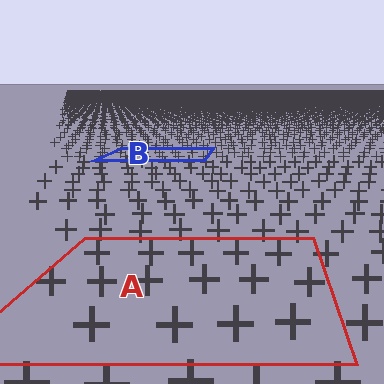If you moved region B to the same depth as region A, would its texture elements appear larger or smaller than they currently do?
They would appear larger. At a closer depth, the same texture elements are projected at a bigger on-screen size.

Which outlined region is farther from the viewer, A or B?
Region B is farther from the viewer — the texture elements inside it appear smaller and more densely packed.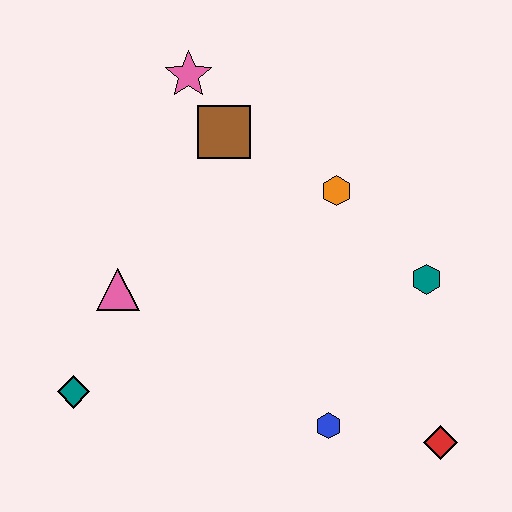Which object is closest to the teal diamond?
The pink triangle is closest to the teal diamond.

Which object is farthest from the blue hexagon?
The pink star is farthest from the blue hexagon.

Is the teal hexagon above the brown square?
No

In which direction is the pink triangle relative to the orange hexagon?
The pink triangle is to the left of the orange hexagon.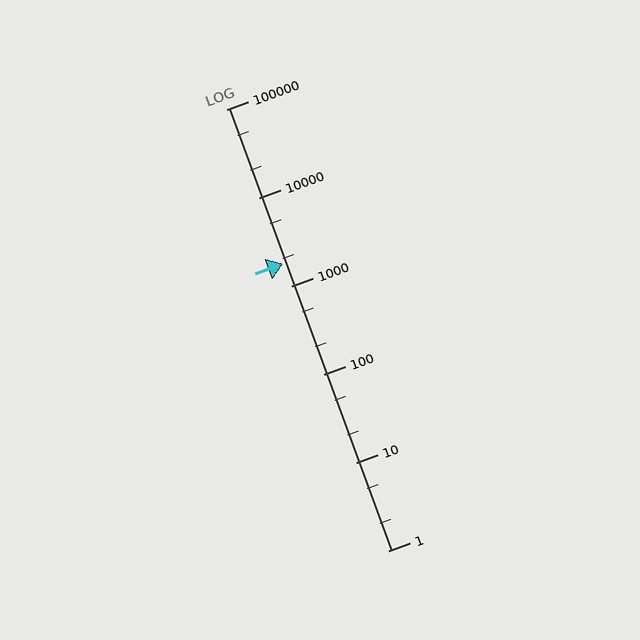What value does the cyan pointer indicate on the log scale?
The pointer indicates approximately 1800.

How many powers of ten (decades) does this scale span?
The scale spans 5 decades, from 1 to 100000.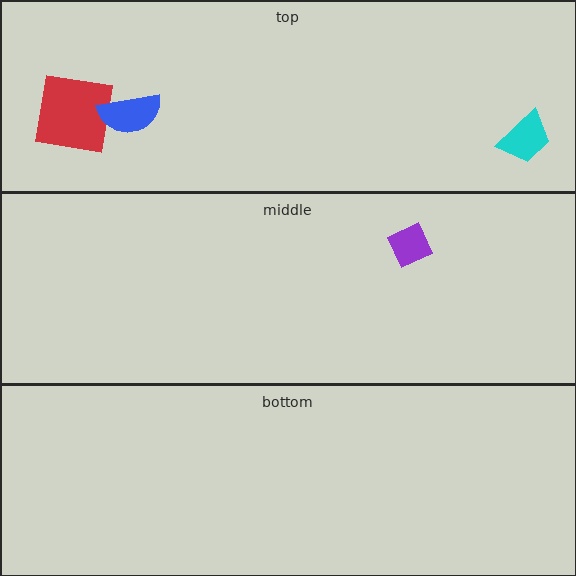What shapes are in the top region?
The cyan trapezoid, the red square, the blue semicircle.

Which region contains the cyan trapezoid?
The top region.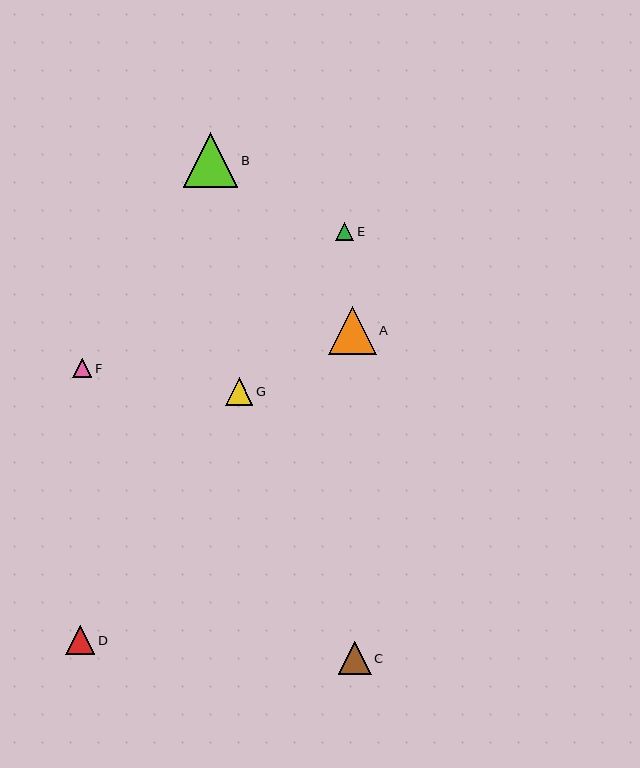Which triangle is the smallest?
Triangle E is the smallest with a size of approximately 18 pixels.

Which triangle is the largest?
Triangle B is the largest with a size of approximately 55 pixels.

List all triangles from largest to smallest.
From largest to smallest: B, A, C, D, G, F, E.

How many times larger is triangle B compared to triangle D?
Triangle B is approximately 1.9 times the size of triangle D.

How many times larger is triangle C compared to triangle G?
Triangle C is approximately 1.2 times the size of triangle G.